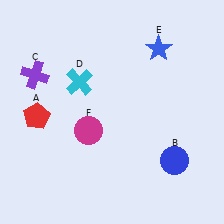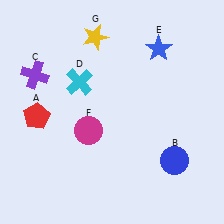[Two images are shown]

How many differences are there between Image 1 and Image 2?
There is 1 difference between the two images.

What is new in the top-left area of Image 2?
A yellow star (G) was added in the top-left area of Image 2.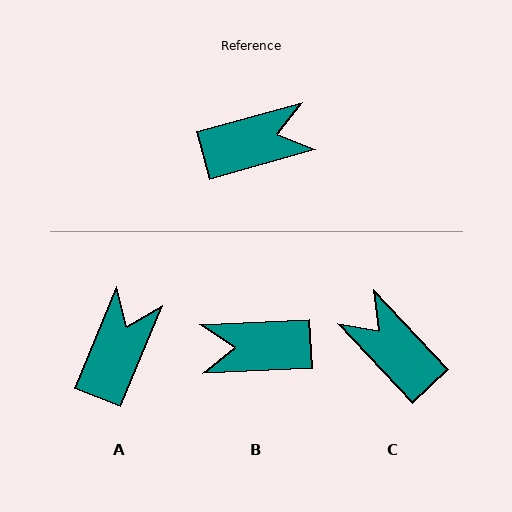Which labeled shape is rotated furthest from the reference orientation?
B, about 167 degrees away.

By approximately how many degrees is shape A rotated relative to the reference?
Approximately 52 degrees counter-clockwise.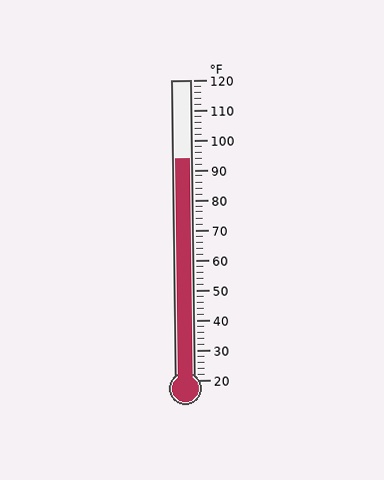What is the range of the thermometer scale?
The thermometer scale ranges from 20°F to 120°F.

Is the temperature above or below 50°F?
The temperature is above 50°F.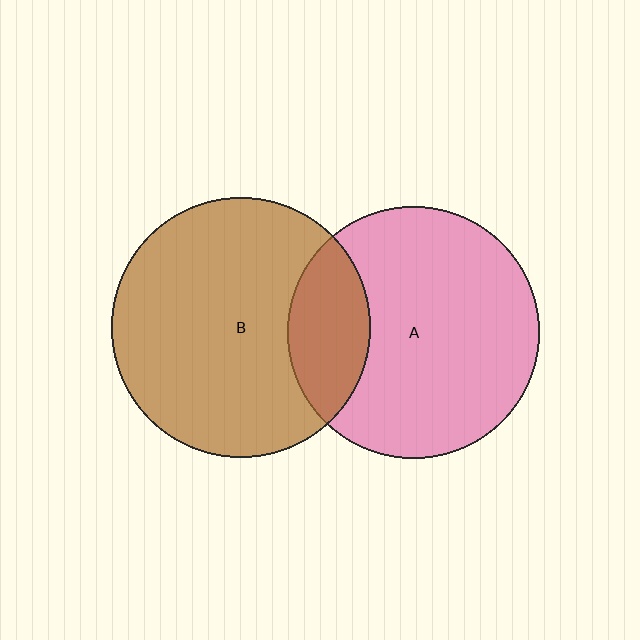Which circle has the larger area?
Circle B (brown).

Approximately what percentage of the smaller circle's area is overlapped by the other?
Approximately 20%.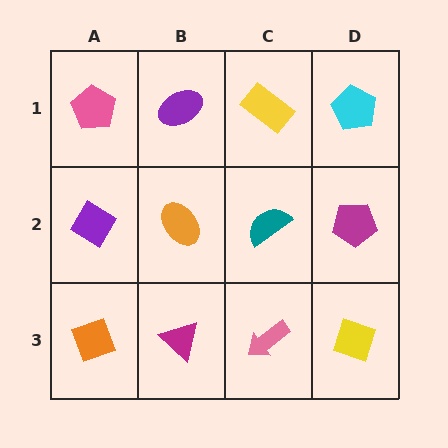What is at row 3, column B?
A magenta triangle.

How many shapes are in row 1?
4 shapes.